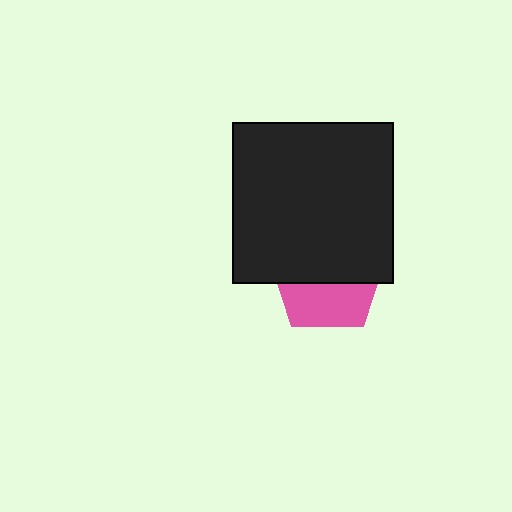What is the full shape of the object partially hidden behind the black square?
The partially hidden object is a pink pentagon.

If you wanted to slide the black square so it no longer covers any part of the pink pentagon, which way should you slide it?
Slide it up — that is the most direct way to separate the two shapes.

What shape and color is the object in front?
The object in front is a black square.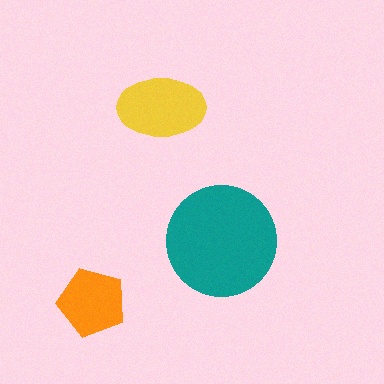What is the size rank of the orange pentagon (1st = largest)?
3rd.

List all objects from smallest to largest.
The orange pentagon, the yellow ellipse, the teal circle.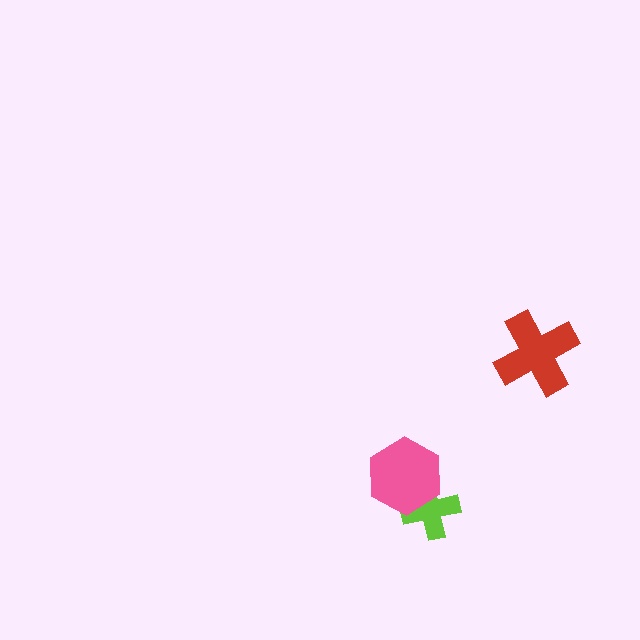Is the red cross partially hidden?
No, no other shape covers it.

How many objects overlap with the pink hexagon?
1 object overlaps with the pink hexagon.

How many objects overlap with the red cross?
0 objects overlap with the red cross.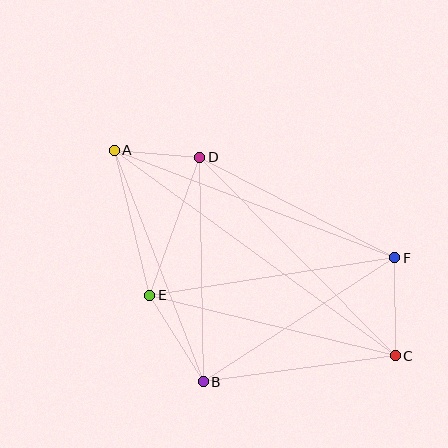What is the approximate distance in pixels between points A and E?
The distance between A and E is approximately 149 pixels.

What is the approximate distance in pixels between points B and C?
The distance between B and C is approximately 193 pixels.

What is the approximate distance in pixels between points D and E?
The distance between D and E is approximately 147 pixels.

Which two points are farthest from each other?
Points A and C are farthest from each other.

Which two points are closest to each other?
Points A and D are closest to each other.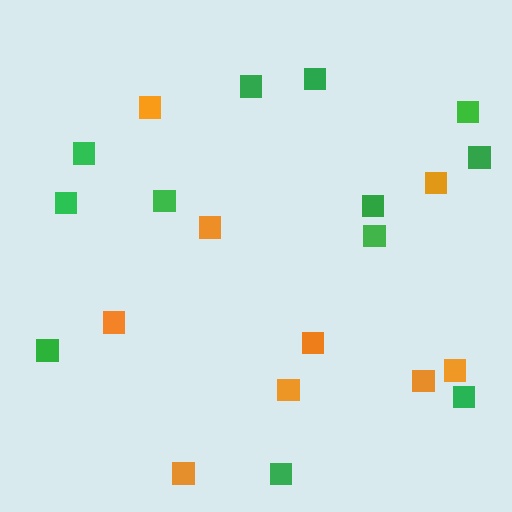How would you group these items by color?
There are 2 groups: one group of orange squares (9) and one group of green squares (12).